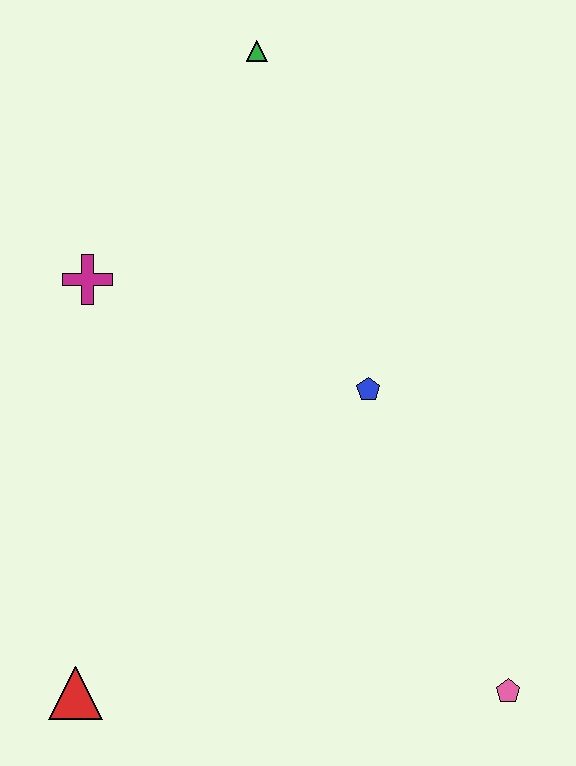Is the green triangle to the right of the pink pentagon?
No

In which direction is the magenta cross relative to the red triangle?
The magenta cross is above the red triangle.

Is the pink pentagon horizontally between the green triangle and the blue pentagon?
No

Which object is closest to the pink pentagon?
The blue pentagon is closest to the pink pentagon.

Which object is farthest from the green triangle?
The pink pentagon is farthest from the green triangle.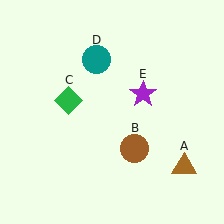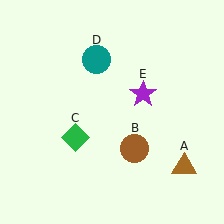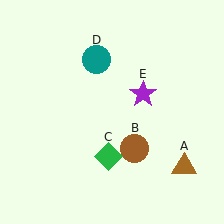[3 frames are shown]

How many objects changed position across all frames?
1 object changed position: green diamond (object C).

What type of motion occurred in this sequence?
The green diamond (object C) rotated counterclockwise around the center of the scene.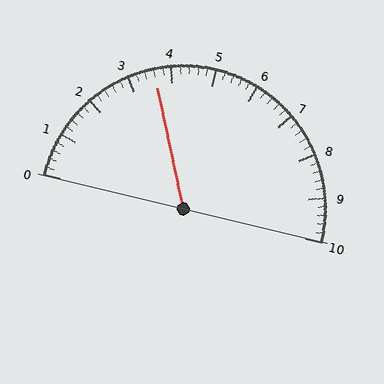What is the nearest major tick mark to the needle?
The nearest major tick mark is 4.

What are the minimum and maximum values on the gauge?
The gauge ranges from 0 to 10.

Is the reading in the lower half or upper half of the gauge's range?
The reading is in the lower half of the range (0 to 10).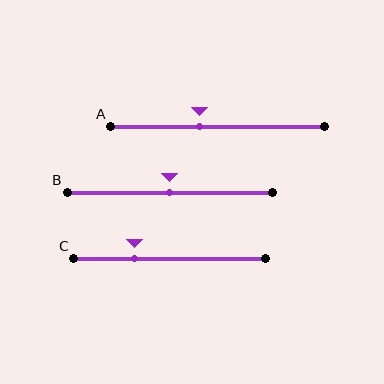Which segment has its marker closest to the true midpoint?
Segment B has its marker closest to the true midpoint.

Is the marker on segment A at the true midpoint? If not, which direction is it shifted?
No, the marker on segment A is shifted to the left by about 8% of the segment length.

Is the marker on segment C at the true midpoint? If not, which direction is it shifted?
No, the marker on segment C is shifted to the left by about 18% of the segment length.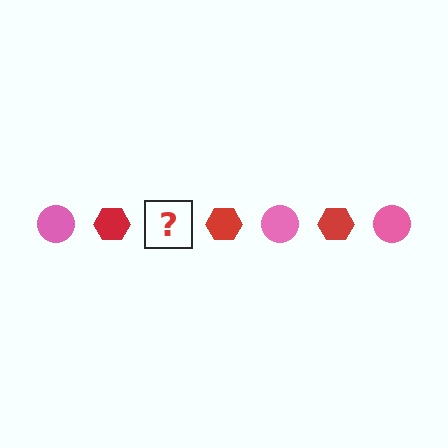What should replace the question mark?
The question mark should be replaced with a pink circle.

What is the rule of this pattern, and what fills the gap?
The rule is that the pattern alternates between pink circle and red hexagon. The gap should be filled with a pink circle.